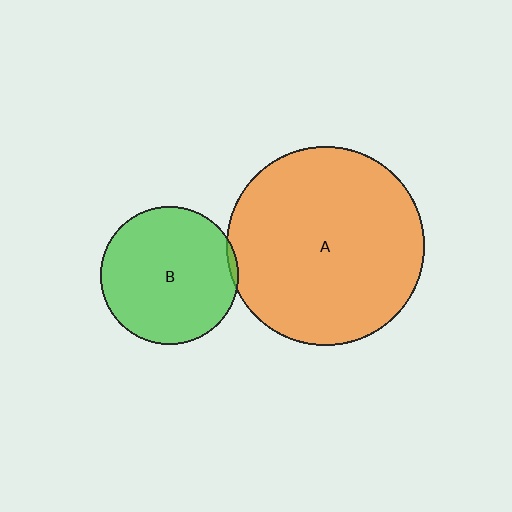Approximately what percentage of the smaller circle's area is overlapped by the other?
Approximately 5%.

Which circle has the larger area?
Circle A (orange).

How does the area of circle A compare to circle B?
Approximately 2.1 times.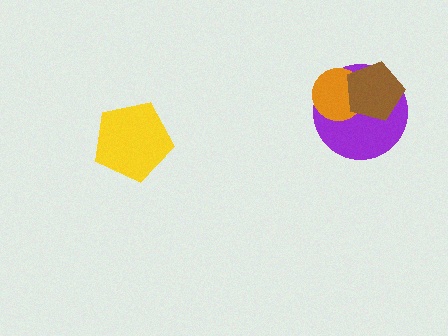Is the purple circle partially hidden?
Yes, it is partially covered by another shape.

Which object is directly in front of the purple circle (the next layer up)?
The orange circle is directly in front of the purple circle.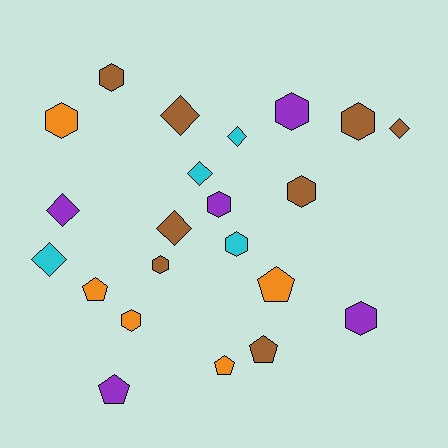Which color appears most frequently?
Brown, with 8 objects.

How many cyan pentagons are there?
There are no cyan pentagons.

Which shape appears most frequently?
Hexagon, with 10 objects.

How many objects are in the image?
There are 22 objects.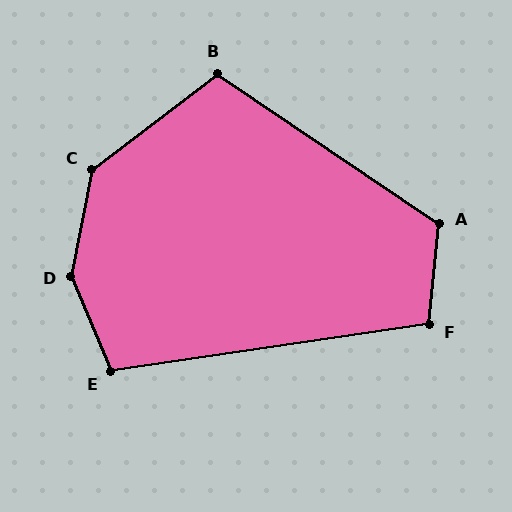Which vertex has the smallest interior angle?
E, at approximately 104 degrees.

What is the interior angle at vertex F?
Approximately 104 degrees (obtuse).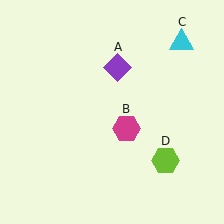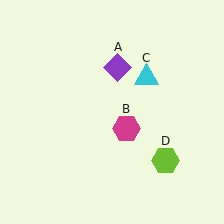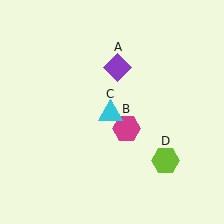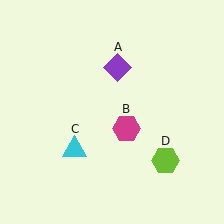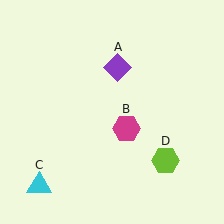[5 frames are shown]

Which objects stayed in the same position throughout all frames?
Purple diamond (object A) and magenta hexagon (object B) and lime hexagon (object D) remained stationary.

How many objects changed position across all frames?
1 object changed position: cyan triangle (object C).